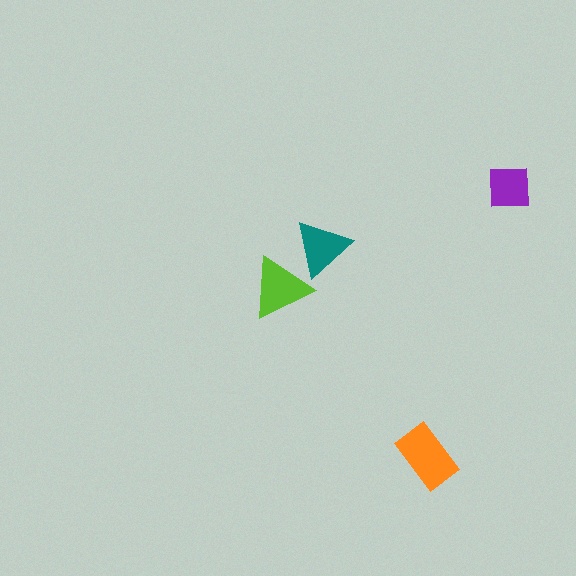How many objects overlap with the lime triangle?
1 object overlaps with the lime triangle.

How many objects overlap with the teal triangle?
1 object overlaps with the teal triangle.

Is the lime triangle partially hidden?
Yes, it is partially covered by another shape.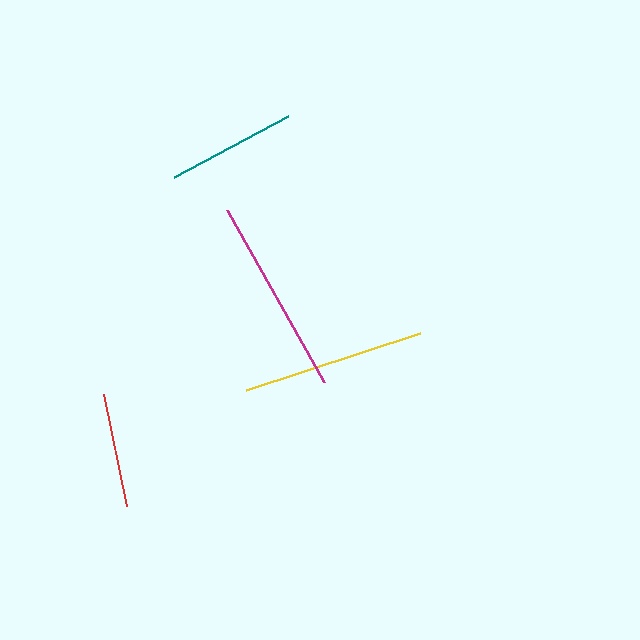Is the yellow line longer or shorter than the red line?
The yellow line is longer than the red line.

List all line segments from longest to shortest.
From longest to shortest: magenta, yellow, teal, red.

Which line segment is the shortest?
The red line is the shortest at approximately 115 pixels.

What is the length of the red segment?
The red segment is approximately 115 pixels long.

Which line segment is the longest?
The magenta line is the longest at approximately 197 pixels.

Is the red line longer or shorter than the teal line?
The teal line is longer than the red line.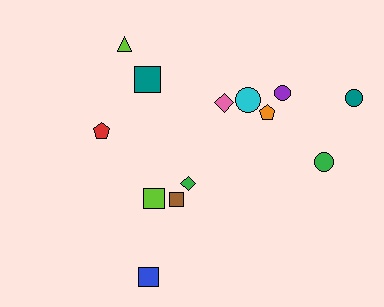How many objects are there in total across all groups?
There are 13 objects.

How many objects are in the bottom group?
There are 4 objects.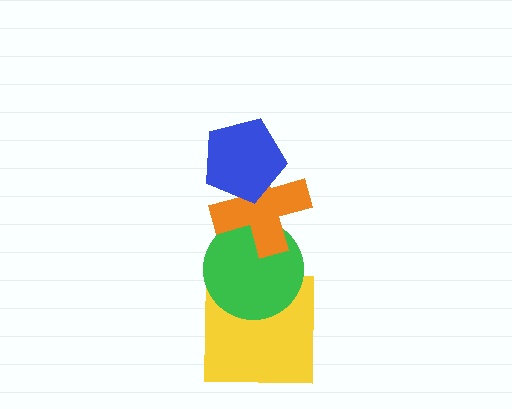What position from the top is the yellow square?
The yellow square is 4th from the top.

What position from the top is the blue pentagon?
The blue pentagon is 1st from the top.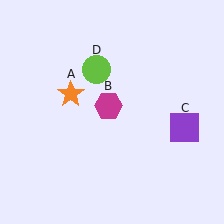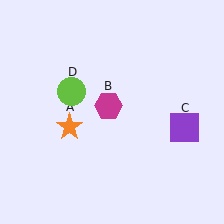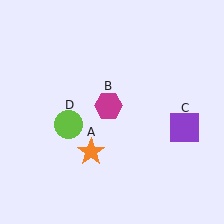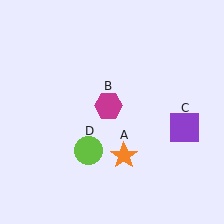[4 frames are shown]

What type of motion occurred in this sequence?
The orange star (object A), lime circle (object D) rotated counterclockwise around the center of the scene.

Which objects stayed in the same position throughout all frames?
Magenta hexagon (object B) and purple square (object C) remained stationary.